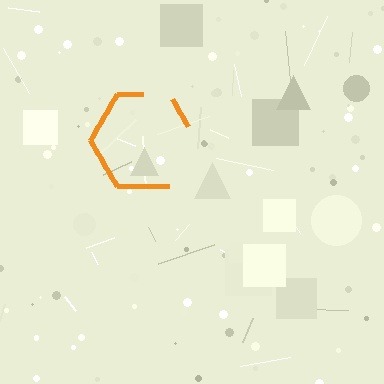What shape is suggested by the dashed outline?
The dashed outline suggests a hexagon.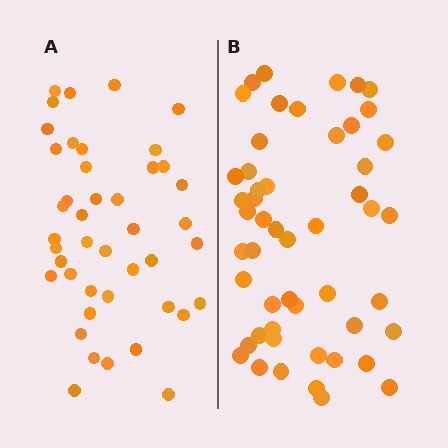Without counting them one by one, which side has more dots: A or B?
Region B (the right region) has more dots.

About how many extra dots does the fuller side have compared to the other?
Region B has roughly 8 or so more dots than region A.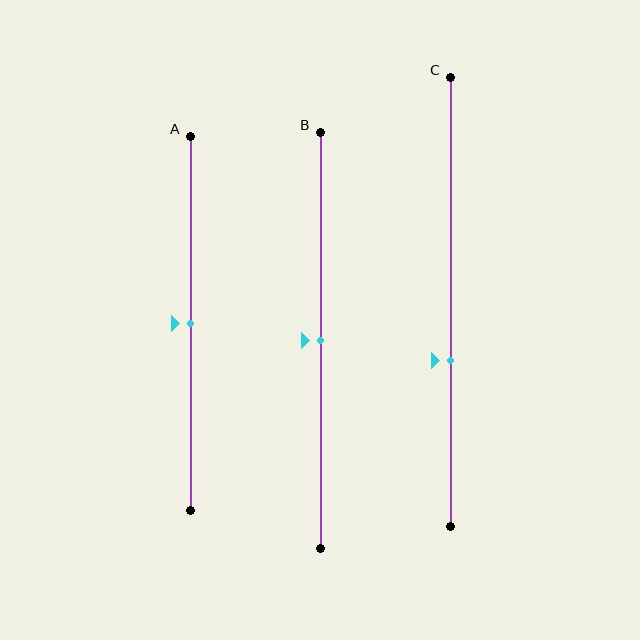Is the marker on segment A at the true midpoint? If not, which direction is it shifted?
Yes, the marker on segment A is at the true midpoint.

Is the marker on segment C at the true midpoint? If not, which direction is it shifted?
No, the marker on segment C is shifted downward by about 13% of the segment length.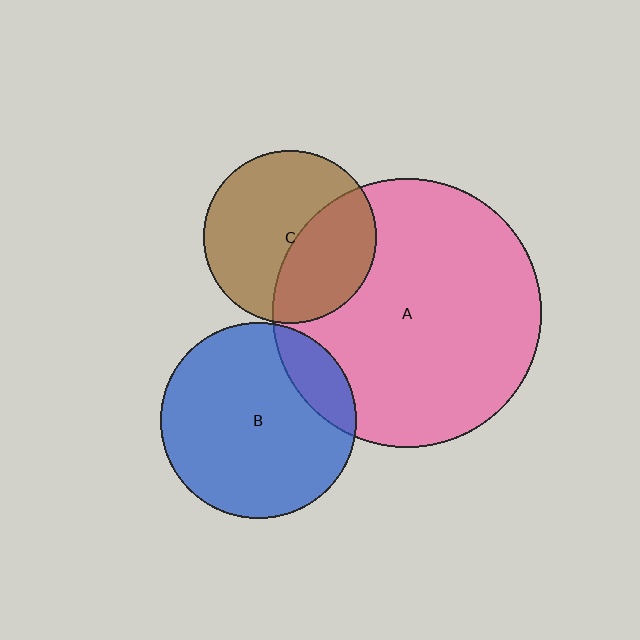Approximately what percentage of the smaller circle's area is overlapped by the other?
Approximately 40%.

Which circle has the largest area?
Circle A (pink).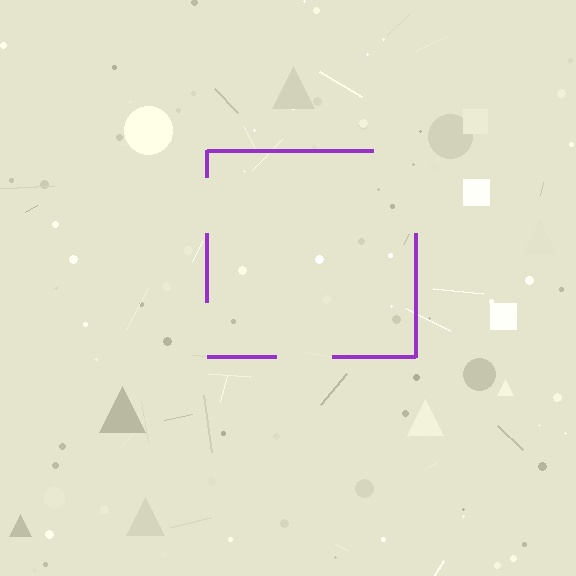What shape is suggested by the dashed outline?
The dashed outline suggests a square.